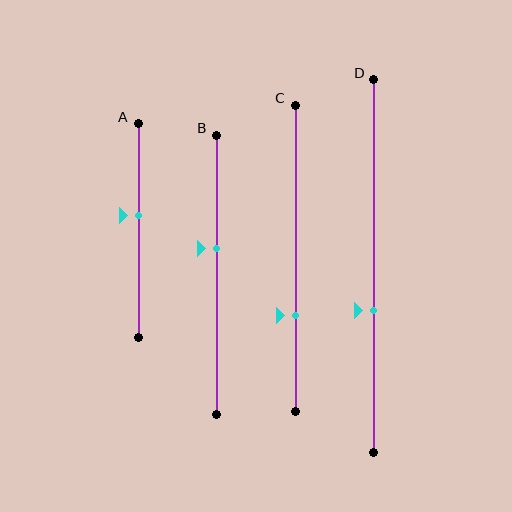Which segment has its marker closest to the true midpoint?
Segment A has its marker closest to the true midpoint.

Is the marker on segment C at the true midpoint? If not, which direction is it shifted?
No, the marker on segment C is shifted downward by about 19% of the segment length.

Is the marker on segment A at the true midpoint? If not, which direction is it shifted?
No, the marker on segment A is shifted upward by about 7% of the segment length.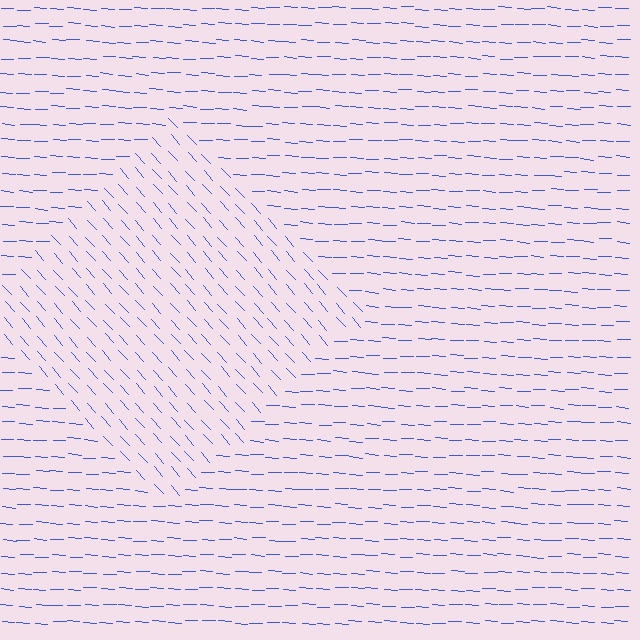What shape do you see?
I see a diamond.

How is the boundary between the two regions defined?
The boundary is defined purely by a change in line orientation (approximately 45 degrees difference). All lines are the same color and thickness.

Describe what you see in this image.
The image is filled with small blue line segments. A diamond region in the image has lines oriented differently from the surrounding lines, creating a visible texture boundary.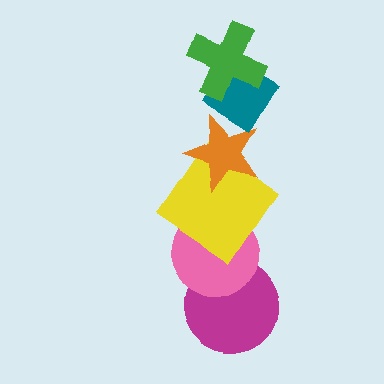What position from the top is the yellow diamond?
The yellow diamond is 4th from the top.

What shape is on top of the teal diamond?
The green cross is on top of the teal diamond.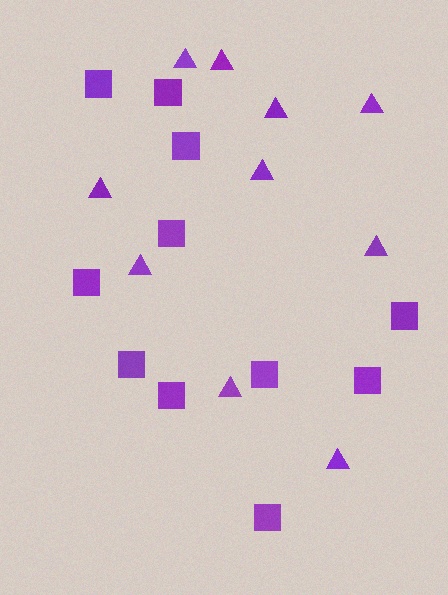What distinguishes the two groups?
There are 2 groups: one group of squares (11) and one group of triangles (10).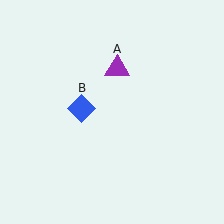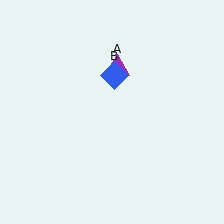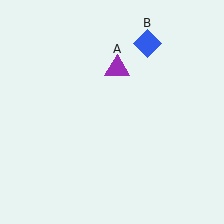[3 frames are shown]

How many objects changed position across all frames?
1 object changed position: blue diamond (object B).